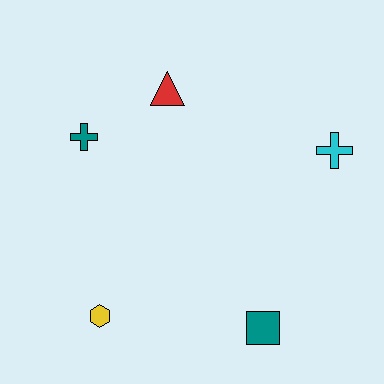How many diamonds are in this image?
There are no diamonds.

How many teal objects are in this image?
There are 2 teal objects.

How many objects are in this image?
There are 5 objects.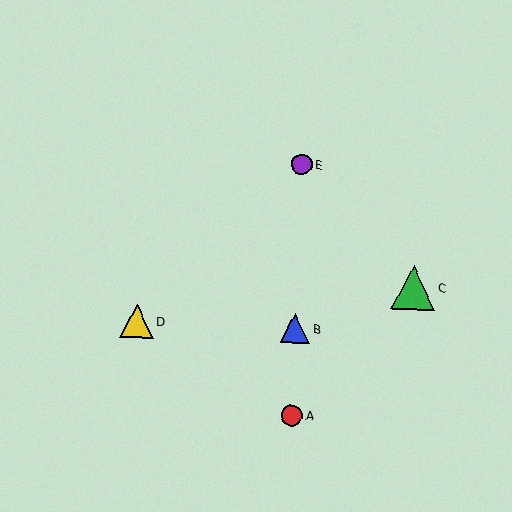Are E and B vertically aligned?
Yes, both are at x≈302.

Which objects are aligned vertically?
Objects A, B, E are aligned vertically.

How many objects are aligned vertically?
3 objects (A, B, E) are aligned vertically.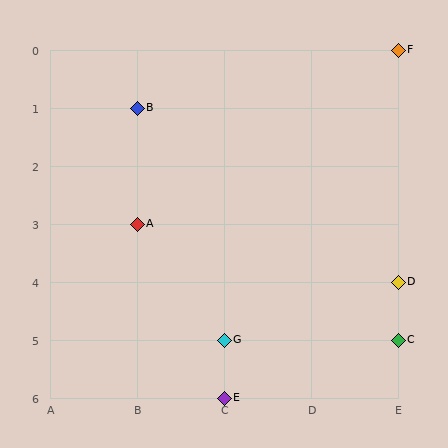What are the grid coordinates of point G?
Point G is at grid coordinates (C, 5).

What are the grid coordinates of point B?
Point B is at grid coordinates (B, 1).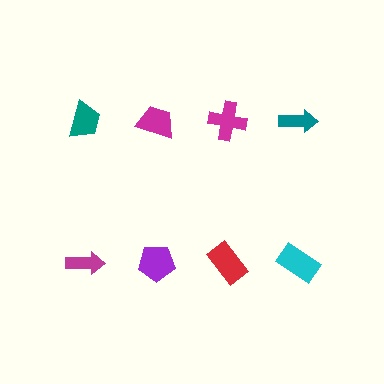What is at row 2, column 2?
A purple pentagon.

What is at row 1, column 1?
A teal trapezoid.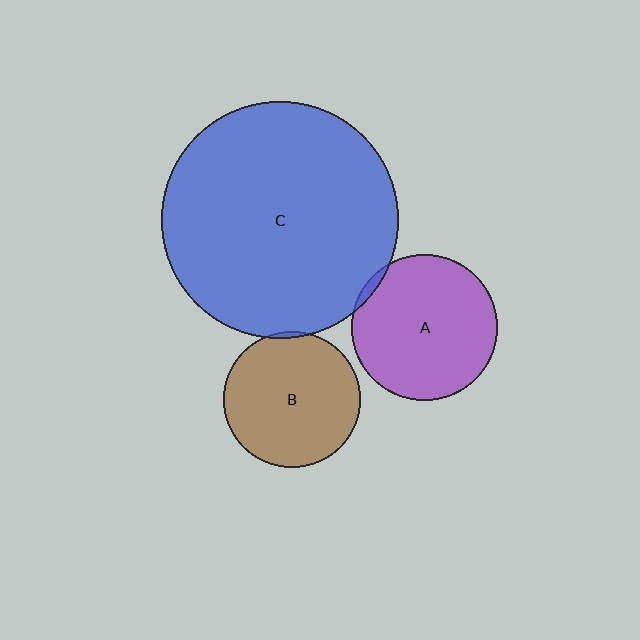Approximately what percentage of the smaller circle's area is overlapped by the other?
Approximately 5%.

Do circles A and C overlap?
Yes.